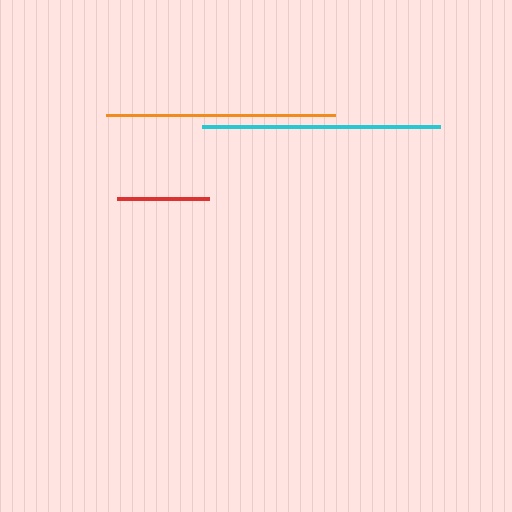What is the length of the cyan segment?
The cyan segment is approximately 237 pixels long.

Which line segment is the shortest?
The red line is the shortest at approximately 92 pixels.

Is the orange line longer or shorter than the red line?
The orange line is longer than the red line.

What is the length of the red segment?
The red segment is approximately 92 pixels long.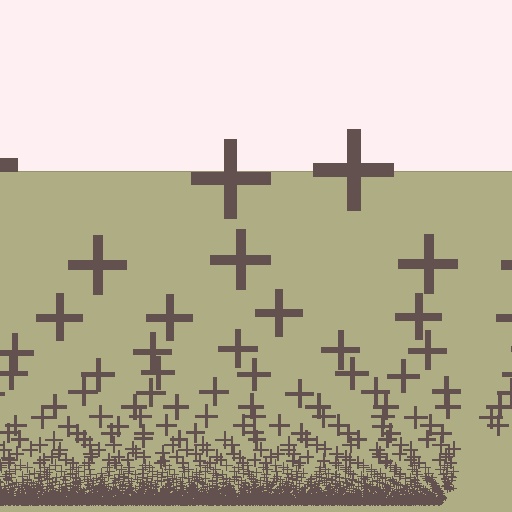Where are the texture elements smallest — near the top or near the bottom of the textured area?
Near the bottom.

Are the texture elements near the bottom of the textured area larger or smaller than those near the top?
Smaller. The gradient is inverted — elements near the bottom are smaller and denser.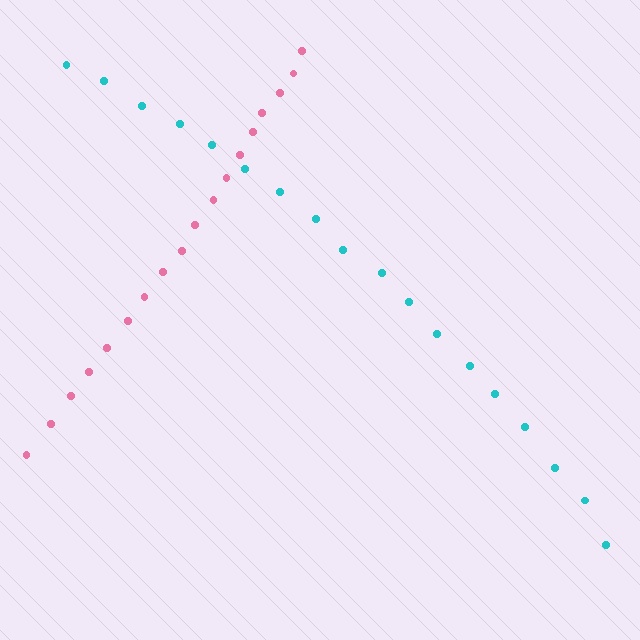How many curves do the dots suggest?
There are 2 distinct paths.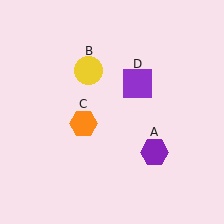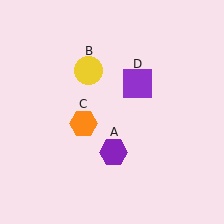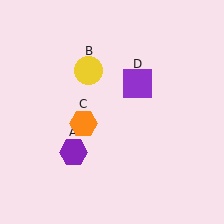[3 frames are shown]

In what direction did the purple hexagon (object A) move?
The purple hexagon (object A) moved left.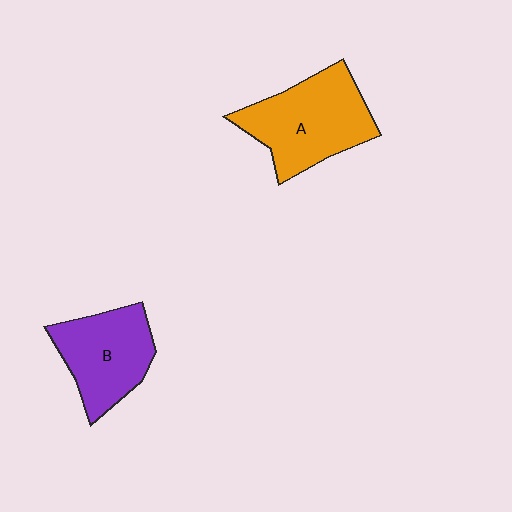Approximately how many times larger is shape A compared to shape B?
Approximately 1.2 times.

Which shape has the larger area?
Shape A (orange).